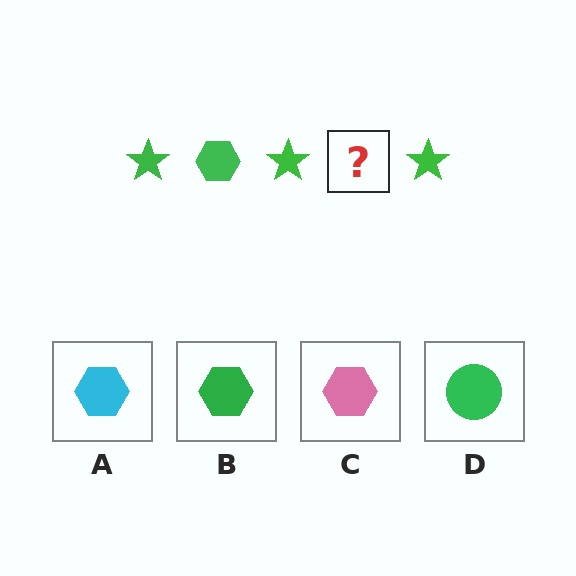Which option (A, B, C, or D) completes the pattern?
B.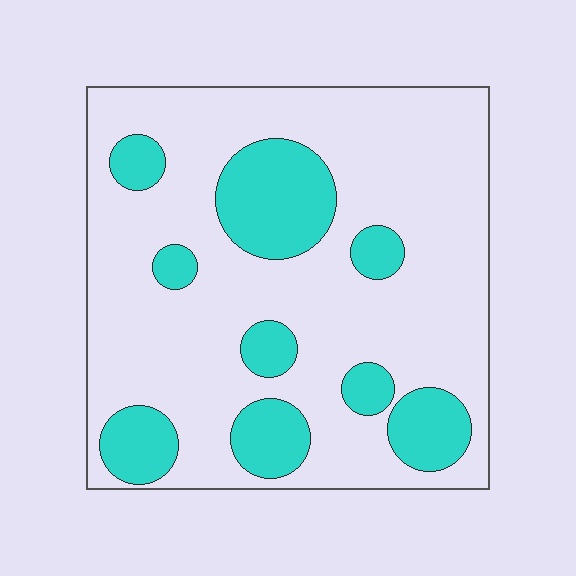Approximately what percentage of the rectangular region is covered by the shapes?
Approximately 25%.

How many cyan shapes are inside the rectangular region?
9.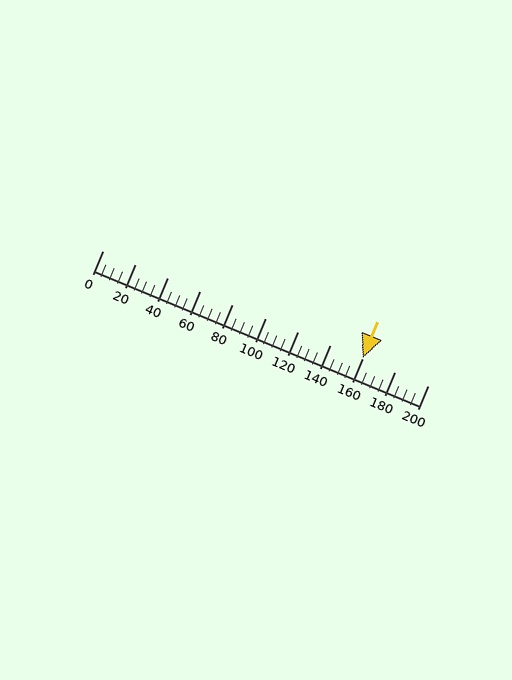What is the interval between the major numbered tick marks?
The major tick marks are spaced 20 units apart.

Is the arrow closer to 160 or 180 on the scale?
The arrow is closer to 160.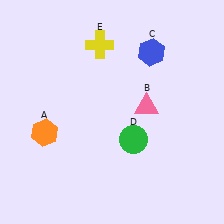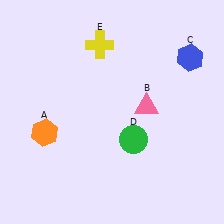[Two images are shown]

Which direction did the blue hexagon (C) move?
The blue hexagon (C) moved right.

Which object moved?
The blue hexagon (C) moved right.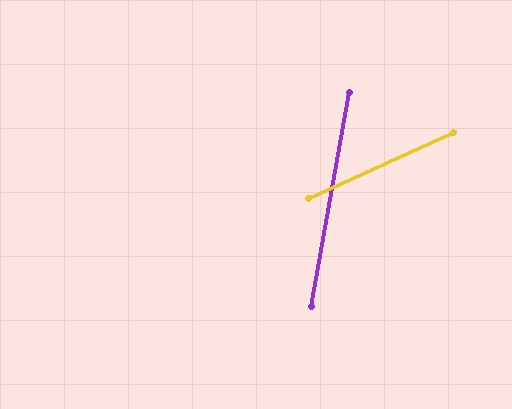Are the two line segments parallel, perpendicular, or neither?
Neither parallel nor perpendicular — they differ by about 55°.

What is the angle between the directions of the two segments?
Approximately 55 degrees.